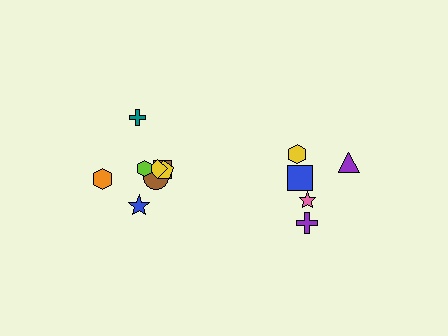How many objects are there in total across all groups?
There are 13 objects.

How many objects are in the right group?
There are 5 objects.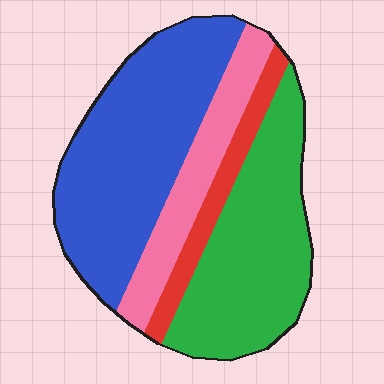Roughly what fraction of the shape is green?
Green covers around 35% of the shape.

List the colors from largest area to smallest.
From largest to smallest: blue, green, pink, red.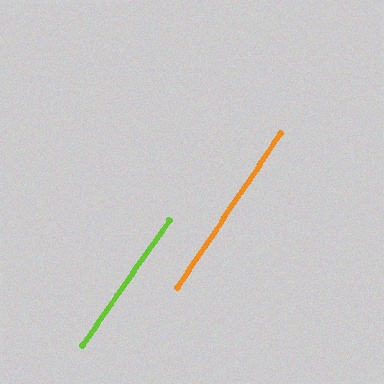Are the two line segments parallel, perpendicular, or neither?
Parallel — their directions differ by only 1.2°.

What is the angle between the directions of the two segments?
Approximately 1 degree.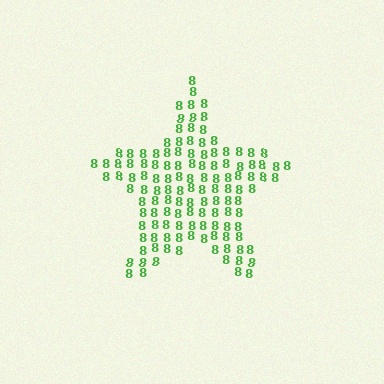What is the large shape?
The large shape is a star.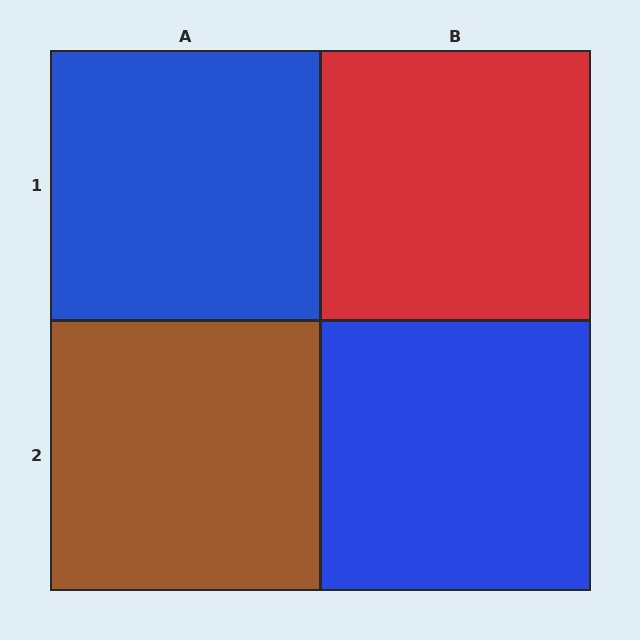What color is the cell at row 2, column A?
Brown.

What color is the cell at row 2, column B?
Blue.